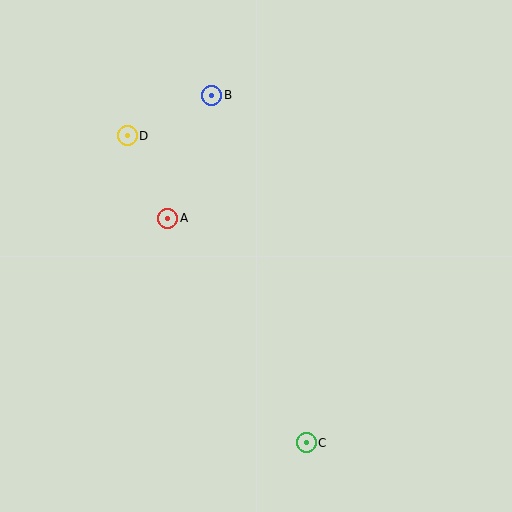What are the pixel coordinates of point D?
Point D is at (127, 136).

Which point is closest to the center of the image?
Point A at (168, 218) is closest to the center.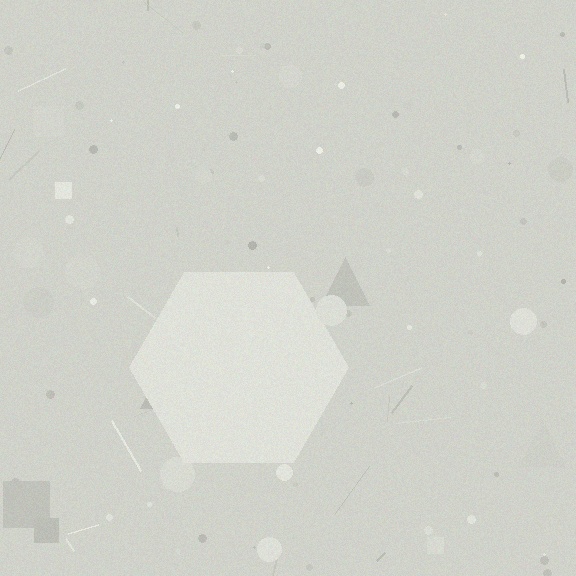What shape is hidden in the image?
A hexagon is hidden in the image.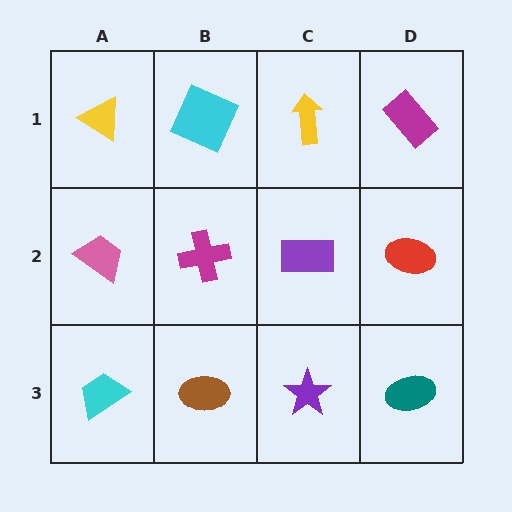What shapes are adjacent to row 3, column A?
A pink trapezoid (row 2, column A), a brown ellipse (row 3, column B).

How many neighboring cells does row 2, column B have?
4.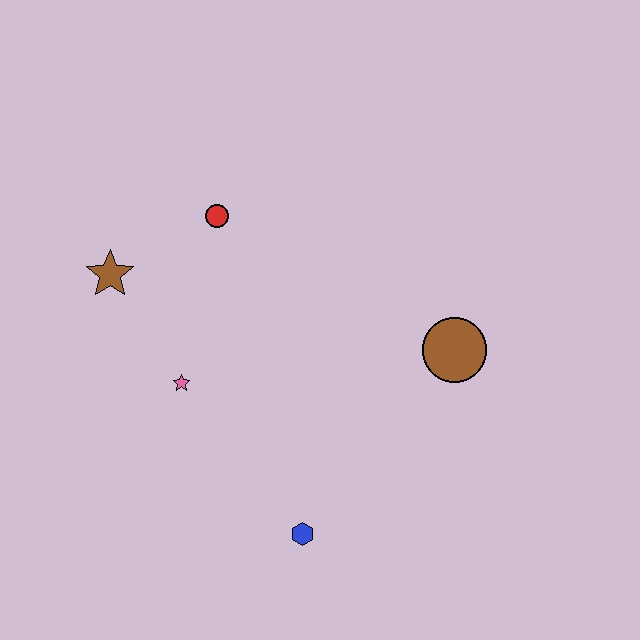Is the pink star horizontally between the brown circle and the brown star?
Yes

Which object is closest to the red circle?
The brown star is closest to the red circle.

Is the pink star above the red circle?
No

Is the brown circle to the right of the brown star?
Yes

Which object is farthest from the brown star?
The brown circle is farthest from the brown star.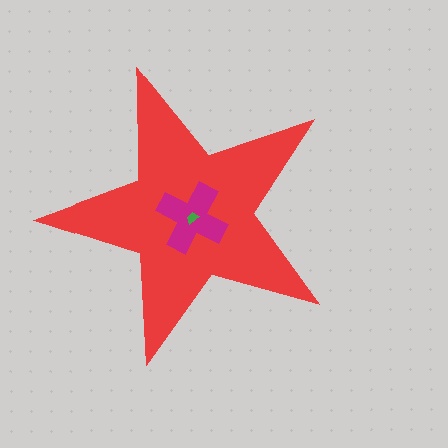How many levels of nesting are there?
3.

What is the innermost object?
The green trapezoid.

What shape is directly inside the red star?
The magenta cross.